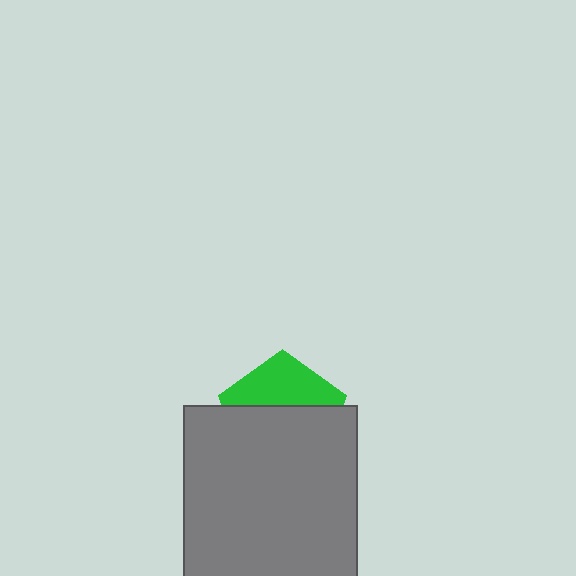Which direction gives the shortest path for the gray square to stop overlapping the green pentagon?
Moving down gives the shortest separation.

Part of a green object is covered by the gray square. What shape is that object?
It is a pentagon.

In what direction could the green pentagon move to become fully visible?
The green pentagon could move up. That would shift it out from behind the gray square entirely.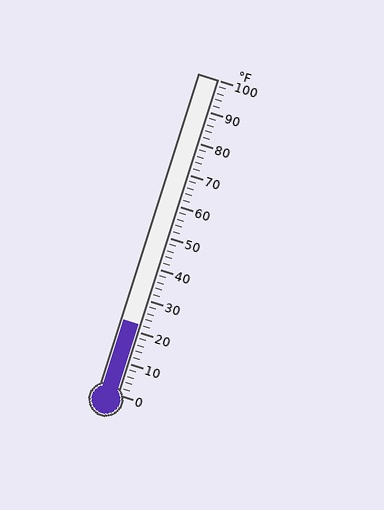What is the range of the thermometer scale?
The thermometer scale ranges from 0°F to 100°F.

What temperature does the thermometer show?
The thermometer shows approximately 22°F.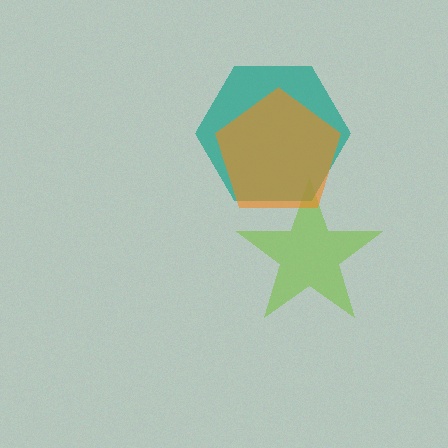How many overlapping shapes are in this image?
There are 3 overlapping shapes in the image.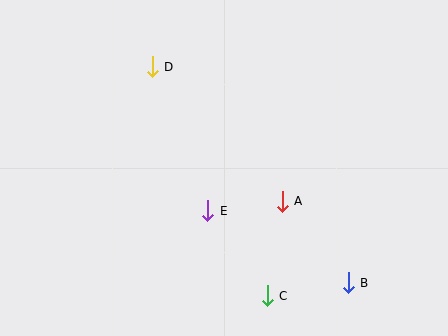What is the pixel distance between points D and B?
The distance between D and B is 291 pixels.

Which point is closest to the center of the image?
Point E at (208, 211) is closest to the center.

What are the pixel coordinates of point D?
Point D is at (152, 67).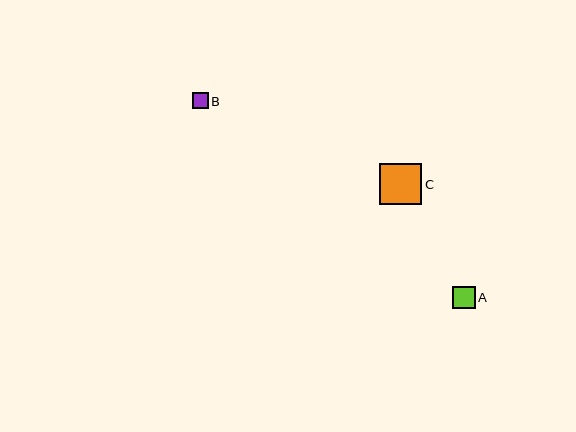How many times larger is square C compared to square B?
Square C is approximately 2.6 times the size of square B.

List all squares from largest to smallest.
From largest to smallest: C, A, B.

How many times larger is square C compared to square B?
Square C is approximately 2.6 times the size of square B.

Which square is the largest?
Square C is the largest with a size of approximately 42 pixels.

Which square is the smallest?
Square B is the smallest with a size of approximately 16 pixels.